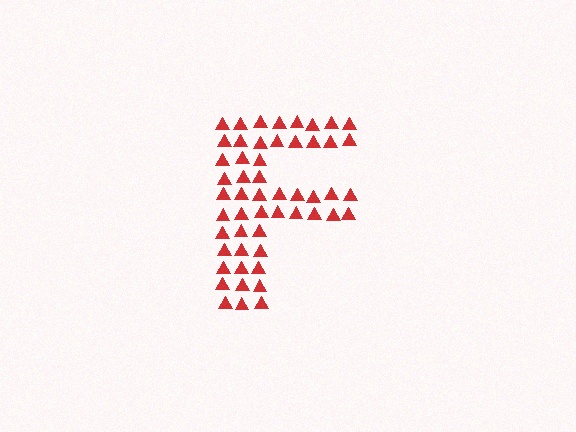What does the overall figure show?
The overall figure shows the letter F.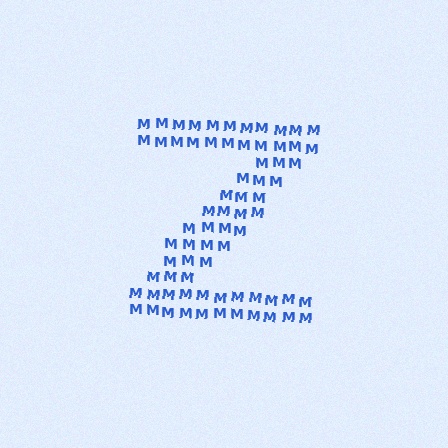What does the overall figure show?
The overall figure shows the letter Z.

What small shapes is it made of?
It is made of small letter M's.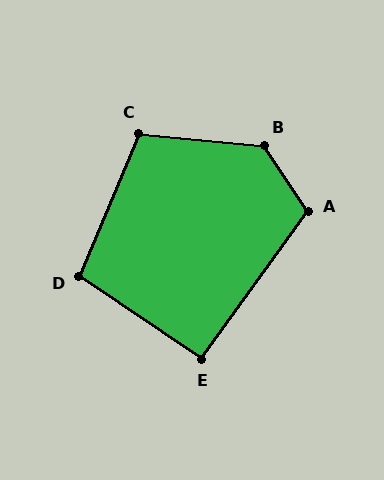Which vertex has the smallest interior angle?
E, at approximately 92 degrees.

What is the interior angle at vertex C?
Approximately 107 degrees (obtuse).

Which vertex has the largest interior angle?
B, at approximately 129 degrees.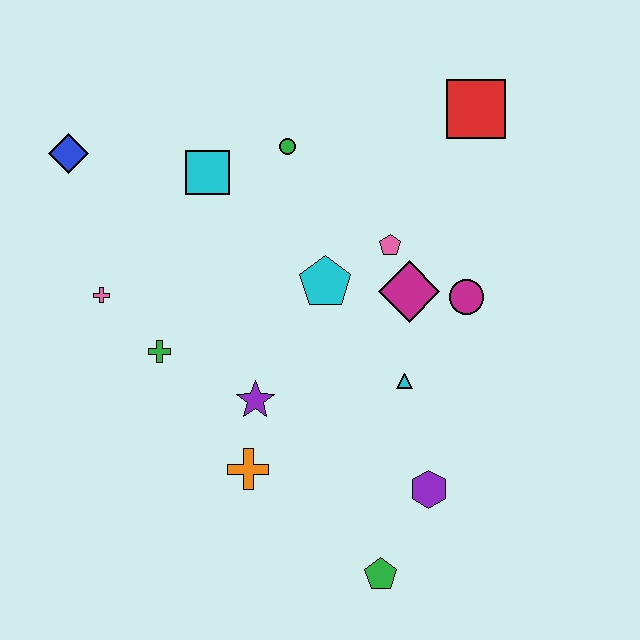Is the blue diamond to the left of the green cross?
Yes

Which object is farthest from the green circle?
The green pentagon is farthest from the green circle.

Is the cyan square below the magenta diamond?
No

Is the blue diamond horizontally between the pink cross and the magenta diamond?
No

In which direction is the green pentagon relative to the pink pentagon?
The green pentagon is below the pink pentagon.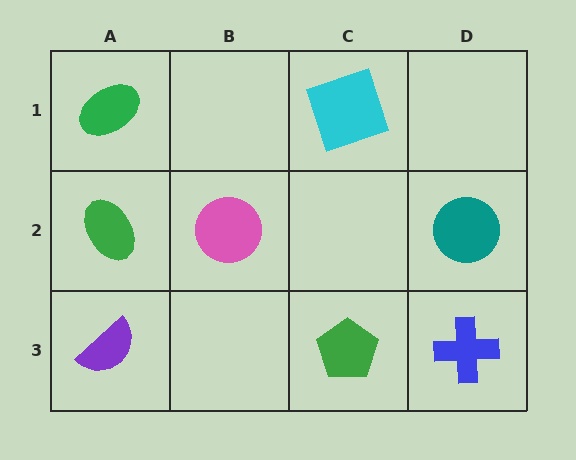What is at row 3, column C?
A green pentagon.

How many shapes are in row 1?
2 shapes.